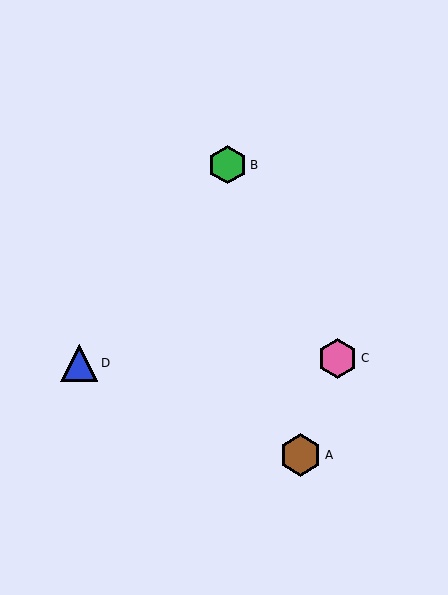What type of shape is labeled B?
Shape B is a green hexagon.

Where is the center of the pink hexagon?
The center of the pink hexagon is at (338, 358).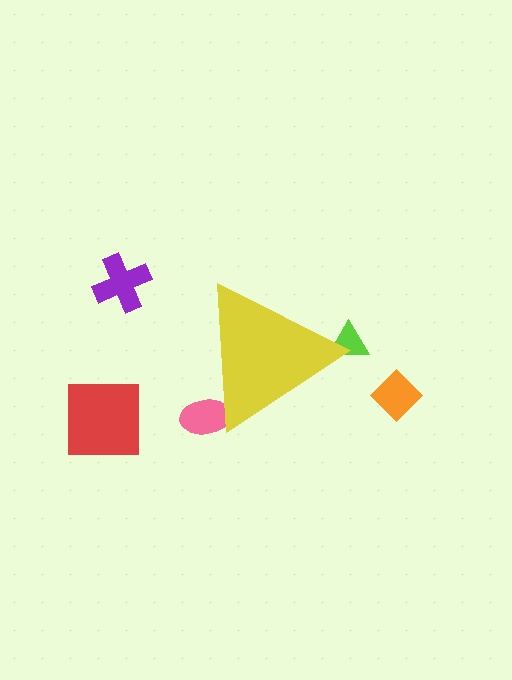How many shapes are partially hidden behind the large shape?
2 shapes are partially hidden.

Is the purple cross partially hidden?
No, the purple cross is fully visible.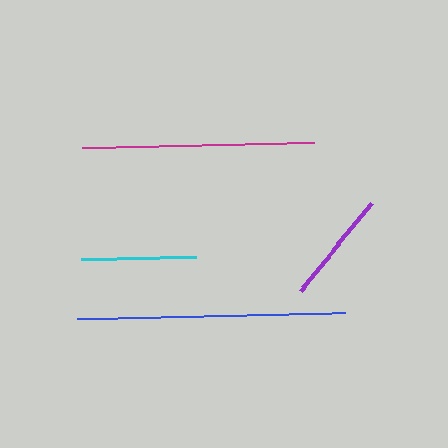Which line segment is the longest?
The blue line is the longest at approximately 268 pixels.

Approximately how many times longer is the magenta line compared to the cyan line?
The magenta line is approximately 2.0 times the length of the cyan line.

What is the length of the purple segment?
The purple segment is approximately 114 pixels long.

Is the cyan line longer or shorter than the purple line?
The cyan line is longer than the purple line.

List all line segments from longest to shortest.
From longest to shortest: blue, magenta, cyan, purple.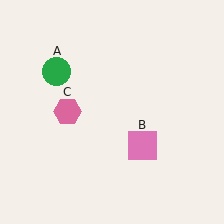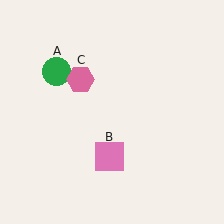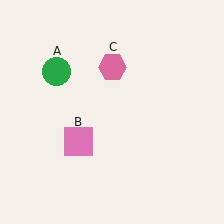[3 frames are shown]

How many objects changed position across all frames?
2 objects changed position: pink square (object B), pink hexagon (object C).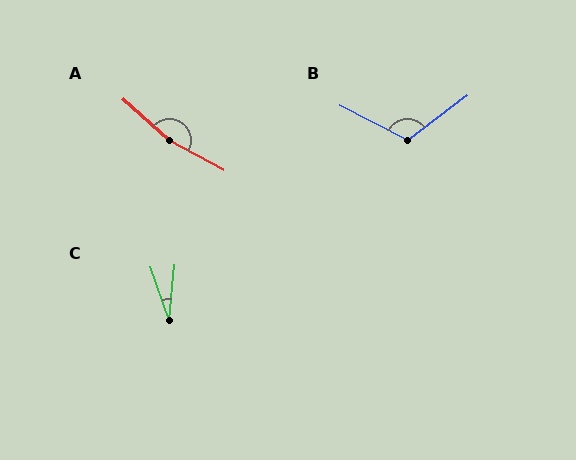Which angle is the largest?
A, at approximately 167 degrees.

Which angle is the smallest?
C, at approximately 24 degrees.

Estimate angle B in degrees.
Approximately 115 degrees.